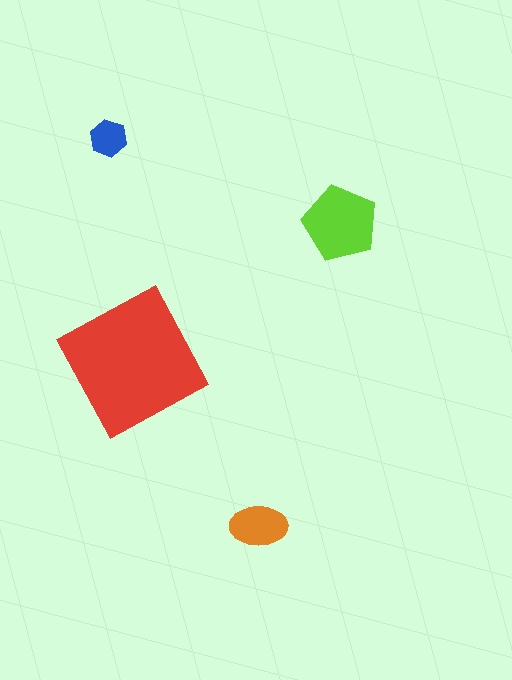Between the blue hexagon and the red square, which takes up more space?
The red square.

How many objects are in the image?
There are 4 objects in the image.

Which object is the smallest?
The blue hexagon.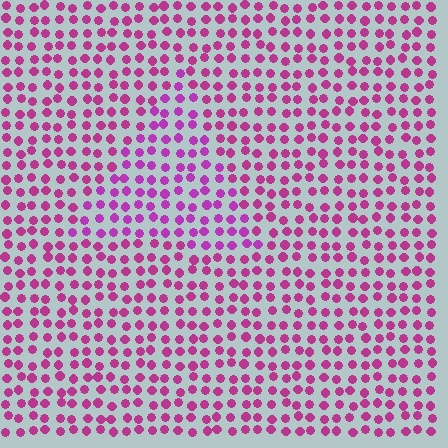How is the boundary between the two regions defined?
The boundary is defined purely by a slight shift in hue (about 21 degrees). Spacing, size, and orientation are identical on both sides.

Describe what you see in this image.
The image is filled with small magenta elements in a uniform arrangement. A triangle-shaped region is visible where the elements are tinted to a slightly different hue, forming a subtle color boundary.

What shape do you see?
I see a triangle.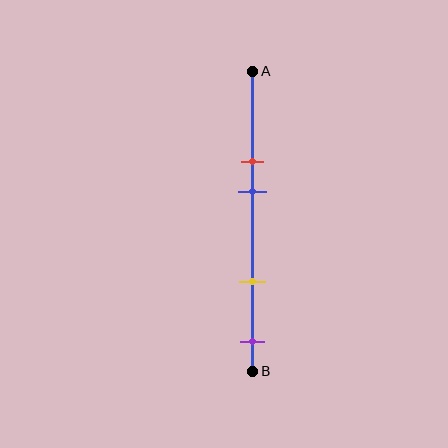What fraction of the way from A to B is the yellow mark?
The yellow mark is approximately 70% (0.7) of the way from A to B.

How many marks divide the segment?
There are 4 marks dividing the segment.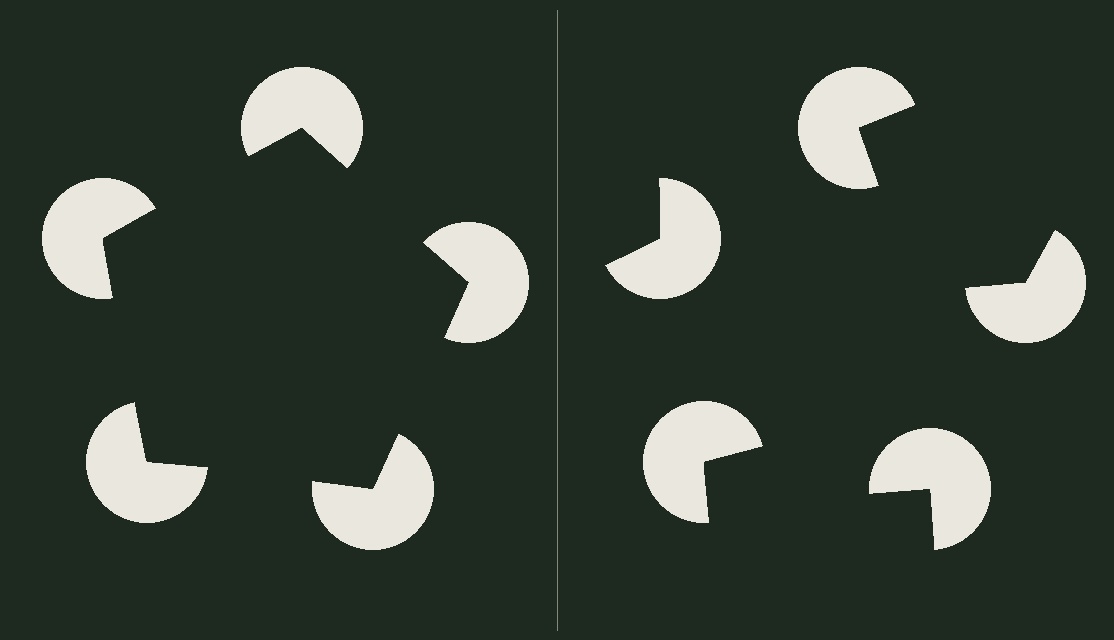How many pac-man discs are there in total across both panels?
10 — 5 on each side.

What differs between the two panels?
The pac-man discs are positioned identically on both sides; only the wedge orientations differ. On the left they align to a pentagon; on the right they are misaligned.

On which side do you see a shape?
An illusory pentagon appears on the left side. On the right side the wedge cuts are rotated, so no coherent shape forms.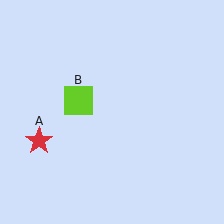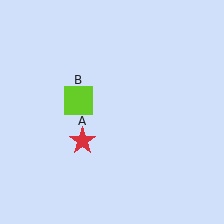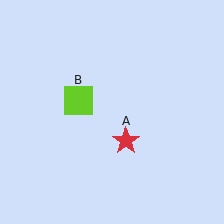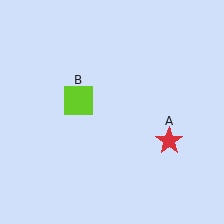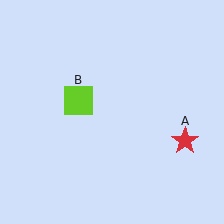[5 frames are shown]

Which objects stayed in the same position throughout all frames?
Lime square (object B) remained stationary.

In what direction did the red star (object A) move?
The red star (object A) moved right.